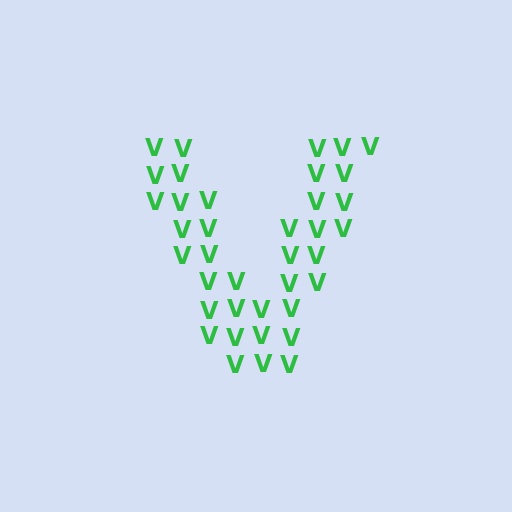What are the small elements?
The small elements are letter V's.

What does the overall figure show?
The overall figure shows the letter V.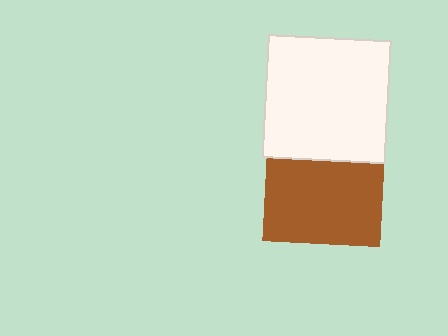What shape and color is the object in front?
The object in front is a white square.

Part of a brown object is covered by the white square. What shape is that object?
It is a square.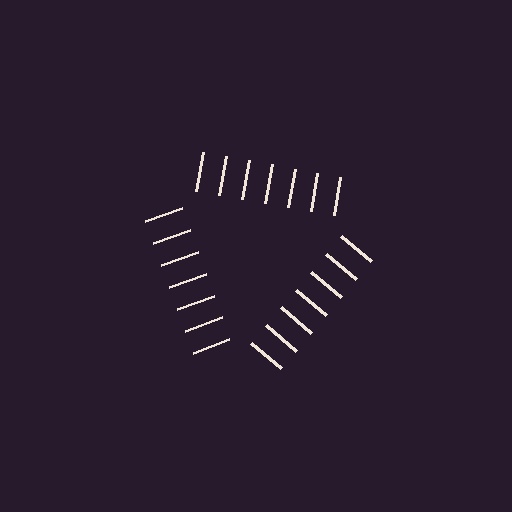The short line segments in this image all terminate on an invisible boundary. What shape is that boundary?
An illusory triangle — the line segments terminate on its edges but no continuous stroke is drawn.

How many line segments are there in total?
21 — 7 along each of the 3 edges.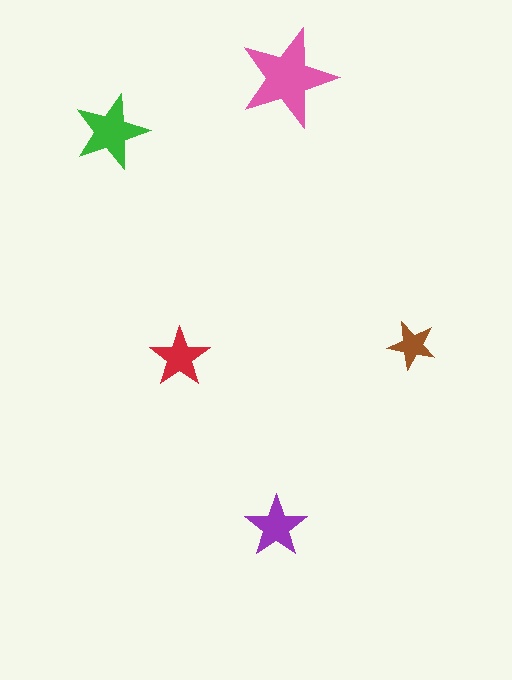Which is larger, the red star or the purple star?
The purple one.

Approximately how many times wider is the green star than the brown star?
About 1.5 times wider.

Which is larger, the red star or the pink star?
The pink one.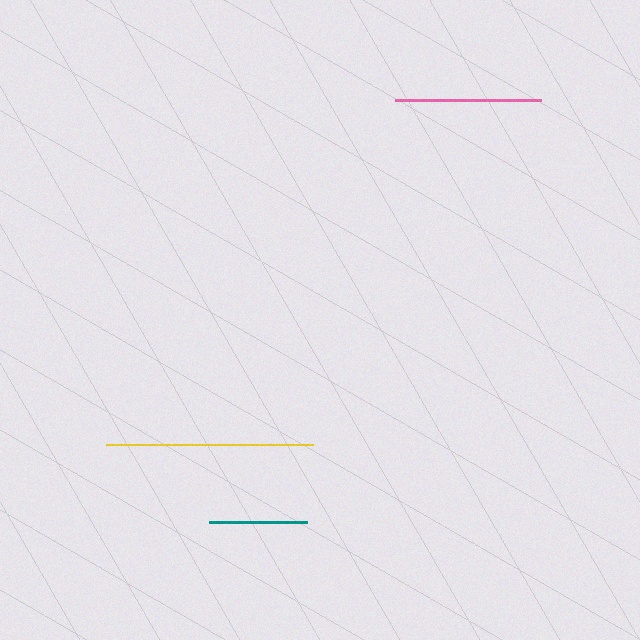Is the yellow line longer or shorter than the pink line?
The yellow line is longer than the pink line.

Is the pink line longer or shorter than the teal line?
The pink line is longer than the teal line.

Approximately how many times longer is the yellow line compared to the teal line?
The yellow line is approximately 2.1 times the length of the teal line.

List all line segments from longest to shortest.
From longest to shortest: yellow, pink, teal.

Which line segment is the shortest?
The teal line is the shortest at approximately 99 pixels.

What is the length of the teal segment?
The teal segment is approximately 99 pixels long.